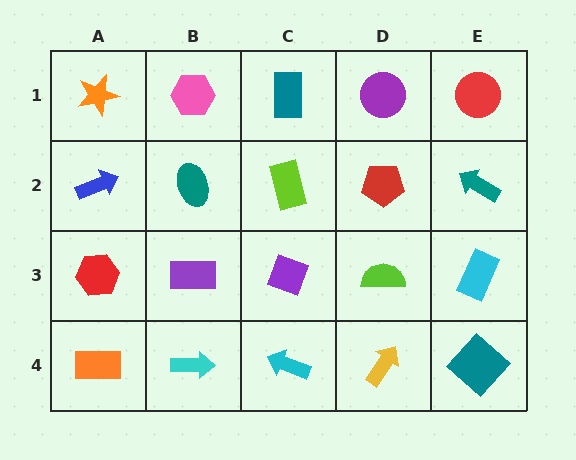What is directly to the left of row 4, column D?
A cyan arrow.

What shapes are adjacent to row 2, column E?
A red circle (row 1, column E), a cyan rectangle (row 3, column E), a red pentagon (row 2, column D).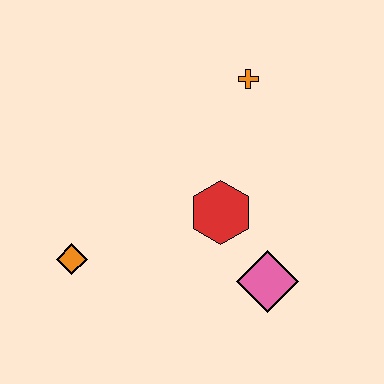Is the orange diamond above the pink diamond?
Yes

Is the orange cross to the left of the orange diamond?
No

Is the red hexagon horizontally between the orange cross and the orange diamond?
Yes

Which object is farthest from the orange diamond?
The orange cross is farthest from the orange diamond.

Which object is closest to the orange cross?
The red hexagon is closest to the orange cross.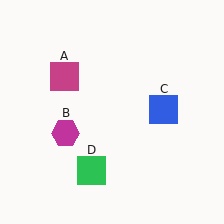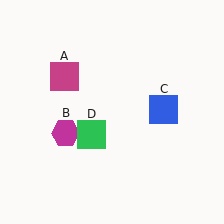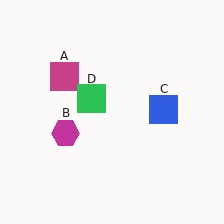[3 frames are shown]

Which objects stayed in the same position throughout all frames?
Magenta square (object A) and magenta hexagon (object B) and blue square (object C) remained stationary.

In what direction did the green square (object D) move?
The green square (object D) moved up.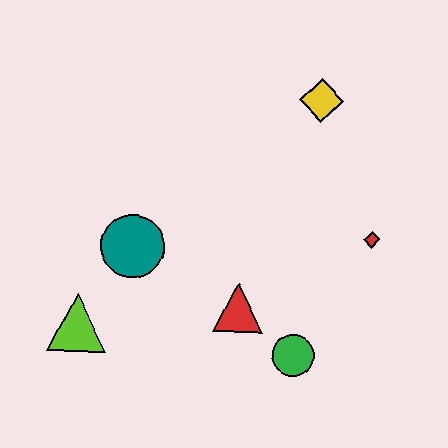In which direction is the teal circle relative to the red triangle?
The teal circle is to the left of the red triangle.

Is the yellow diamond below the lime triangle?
No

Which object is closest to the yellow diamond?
The red diamond is closest to the yellow diamond.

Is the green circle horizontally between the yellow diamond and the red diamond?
No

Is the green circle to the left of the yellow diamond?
Yes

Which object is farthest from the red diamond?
The lime triangle is farthest from the red diamond.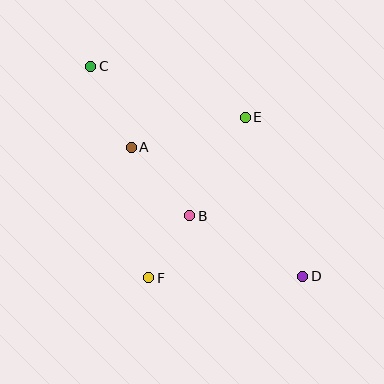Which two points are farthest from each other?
Points C and D are farthest from each other.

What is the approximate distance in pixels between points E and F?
The distance between E and F is approximately 187 pixels.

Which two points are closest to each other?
Points B and F are closest to each other.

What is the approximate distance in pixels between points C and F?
The distance between C and F is approximately 219 pixels.